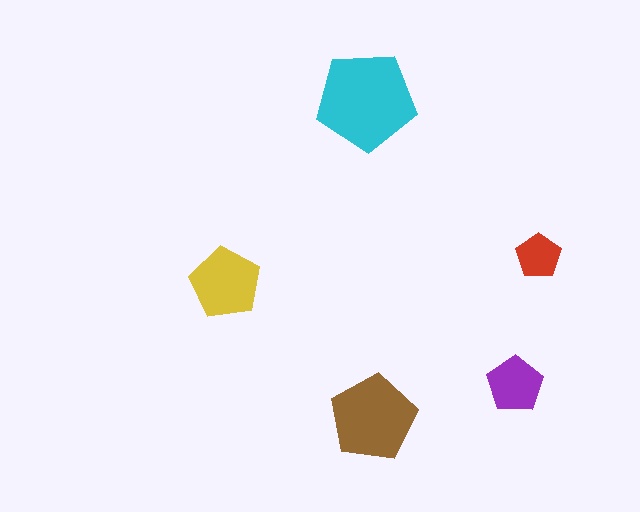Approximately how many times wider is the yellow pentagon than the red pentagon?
About 1.5 times wider.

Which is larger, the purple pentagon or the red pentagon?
The purple one.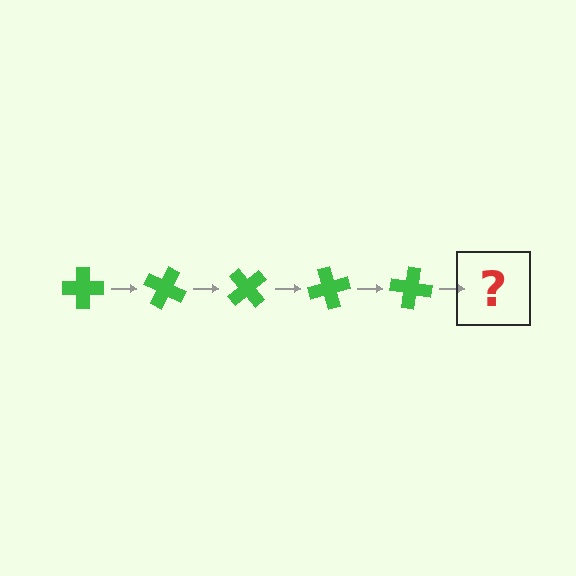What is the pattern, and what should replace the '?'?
The pattern is that the cross rotates 25 degrees each step. The '?' should be a green cross rotated 125 degrees.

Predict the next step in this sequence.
The next step is a green cross rotated 125 degrees.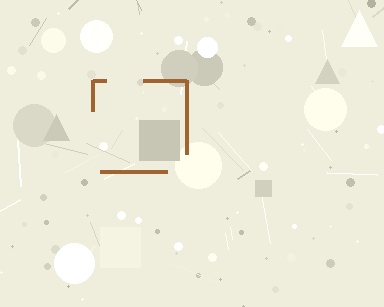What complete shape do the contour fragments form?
The contour fragments form a square.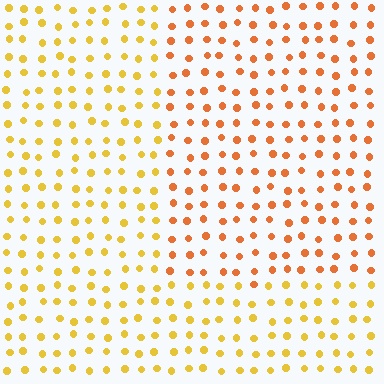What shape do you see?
I see a rectangle.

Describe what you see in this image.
The image is filled with small yellow elements in a uniform arrangement. A rectangle-shaped region is visible where the elements are tinted to a slightly different hue, forming a subtle color boundary.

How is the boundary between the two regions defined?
The boundary is defined purely by a slight shift in hue (about 29 degrees). Spacing, size, and orientation are identical on both sides.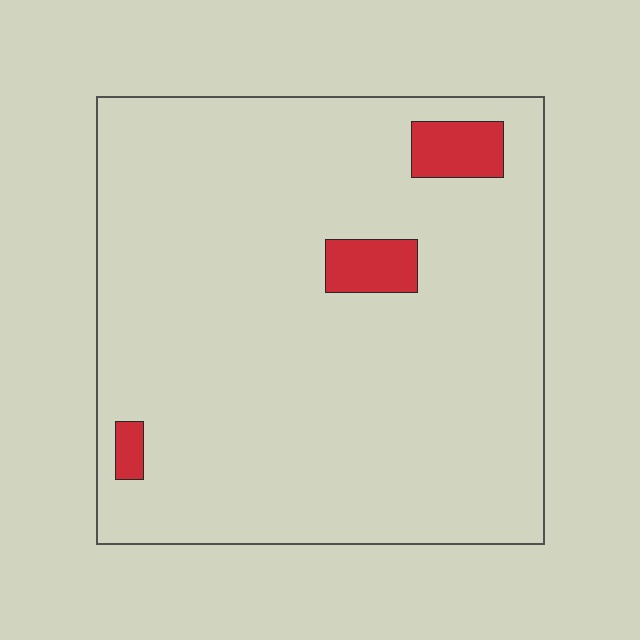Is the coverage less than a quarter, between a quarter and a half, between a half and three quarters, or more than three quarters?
Less than a quarter.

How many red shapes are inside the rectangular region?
3.